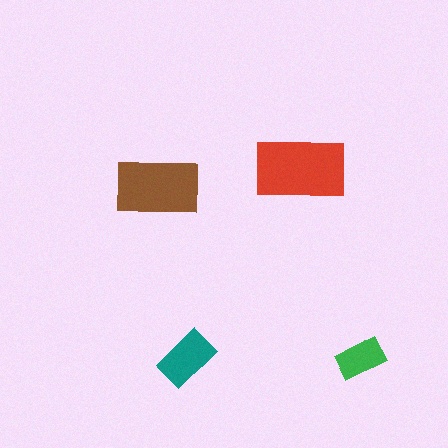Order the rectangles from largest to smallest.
the red one, the brown one, the teal one, the green one.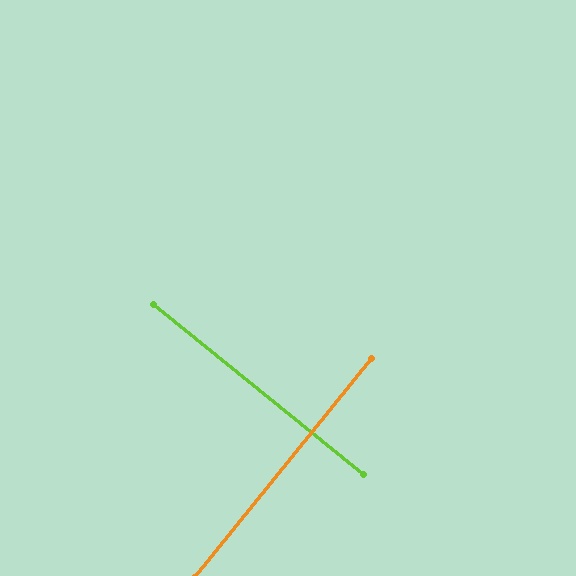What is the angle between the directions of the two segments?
Approximately 90 degrees.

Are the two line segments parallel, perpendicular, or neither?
Perpendicular — they meet at approximately 90°.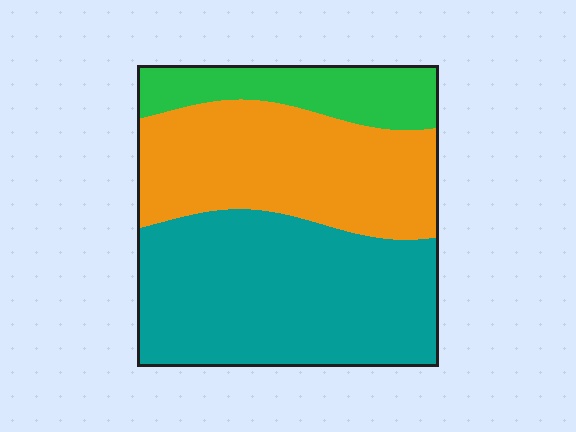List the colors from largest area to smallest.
From largest to smallest: teal, orange, green.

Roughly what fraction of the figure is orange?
Orange covers roughly 35% of the figure.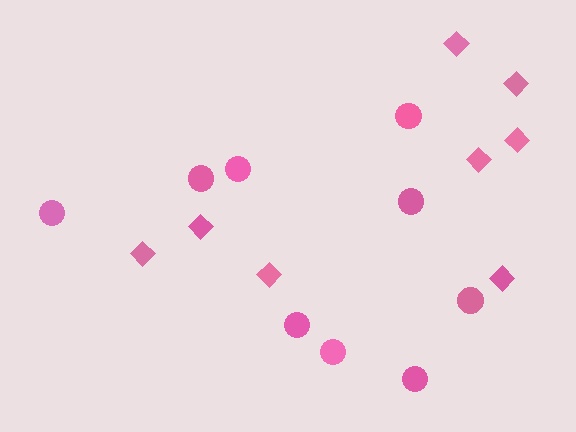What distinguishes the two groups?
There are 2 groups: one group of circles (9) and one group of diamonds (8).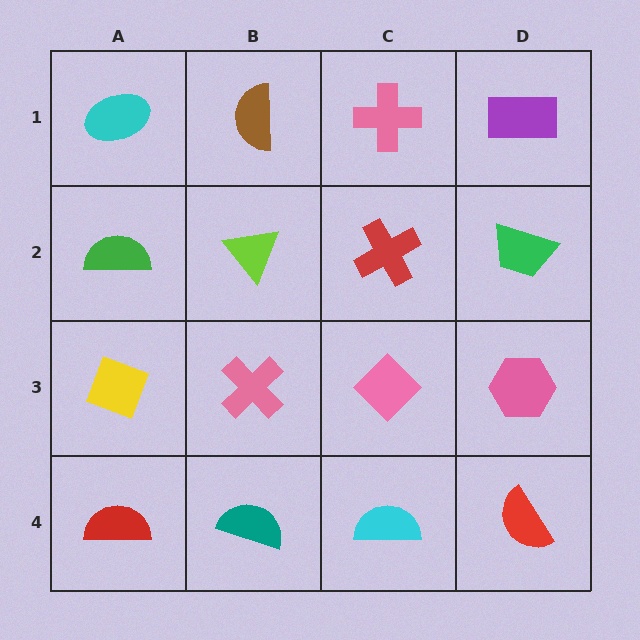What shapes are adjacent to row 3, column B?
A lime triangle (row 2, column B), a teal semicircle (row 4, column B), a yellow diamond (row 3, column A), a pink diamond (row 3, column C).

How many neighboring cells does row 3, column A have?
3.